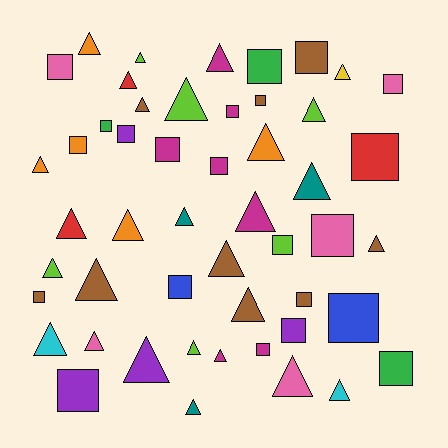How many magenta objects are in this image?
There are 7 magenta objects.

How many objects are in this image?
There are 50 objects.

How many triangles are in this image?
There are 28 triangles.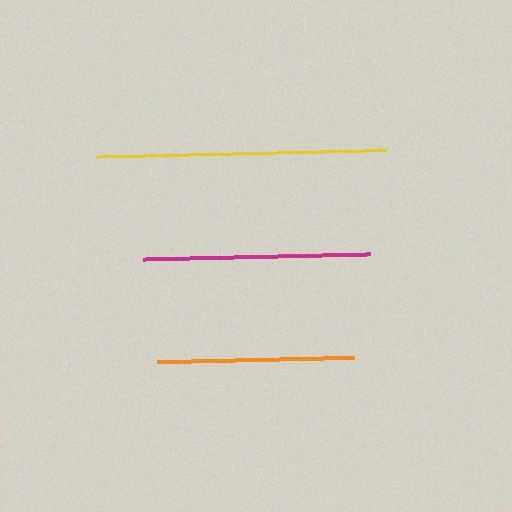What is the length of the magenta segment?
The magenta segment is approximately 227 pixels long.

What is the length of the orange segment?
The orange segment is approximately 197 pixels long.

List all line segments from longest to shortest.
From longest to shortest: yellow, magenta, orange.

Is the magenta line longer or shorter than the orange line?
The magenta line is longer than the orange line.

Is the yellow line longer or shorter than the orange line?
The yellow line is longer than the orange line.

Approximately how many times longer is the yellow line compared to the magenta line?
The yellow line is approximately 1.3 times the length of the magenta line.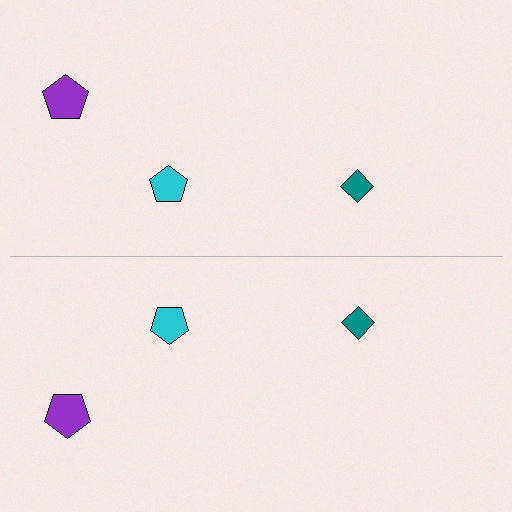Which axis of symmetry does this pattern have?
The pattern has a horizontal axis of symmetry running through the center of the image.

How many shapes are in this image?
There are 6 shapes in this image.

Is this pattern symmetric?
Yes, this pattern has bilateral (reflection) symmetry.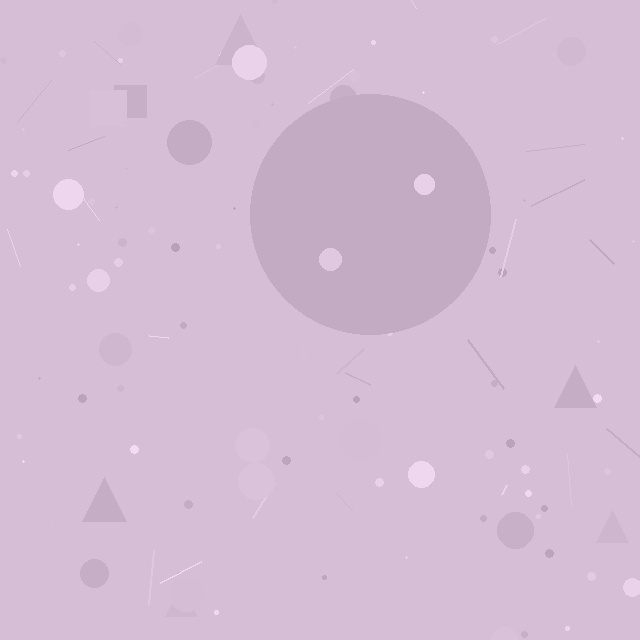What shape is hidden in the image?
A circle is hidden in the image.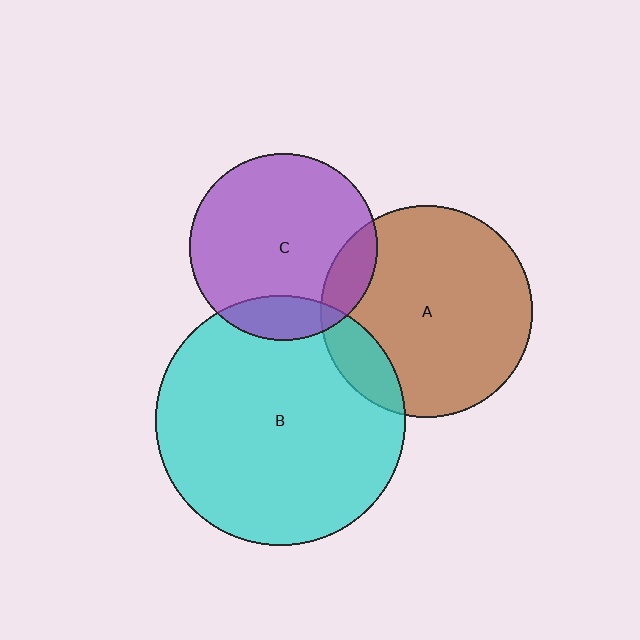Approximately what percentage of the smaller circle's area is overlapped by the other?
Approximately 15%.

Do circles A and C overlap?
Yes.